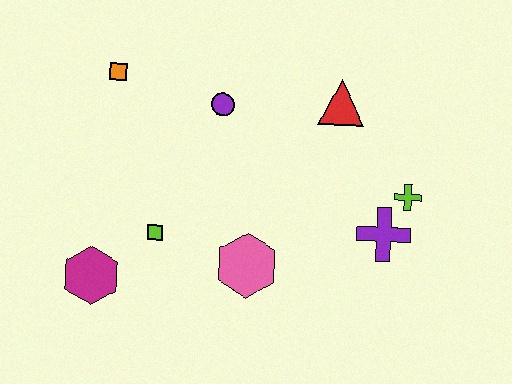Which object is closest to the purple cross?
The lime cross is closest to the purple cross.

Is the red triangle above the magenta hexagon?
Yes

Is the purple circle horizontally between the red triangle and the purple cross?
No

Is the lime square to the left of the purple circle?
Yes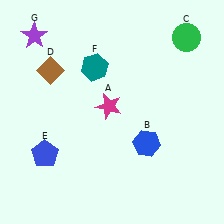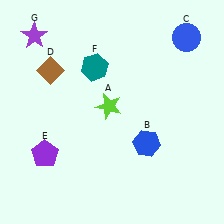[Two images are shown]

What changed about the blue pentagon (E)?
In Image 1, E is blue. In Image 2, it changed to purple.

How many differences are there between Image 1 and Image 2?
There are 3 differences between the two images.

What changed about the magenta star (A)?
In Image 1, A is magenta. In Image 2, it changed to lime.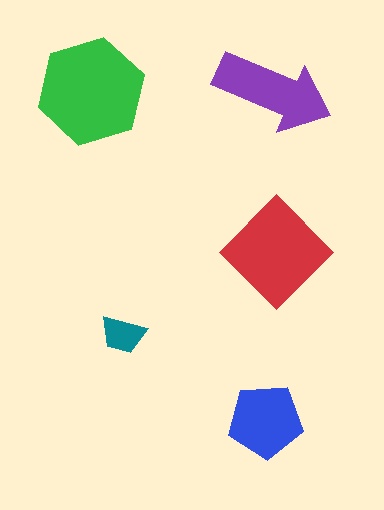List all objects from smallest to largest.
The teal trapezoid, the blue pentagon, the purple arrow, the red diamond, the green hexagon.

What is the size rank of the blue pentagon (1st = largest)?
4th.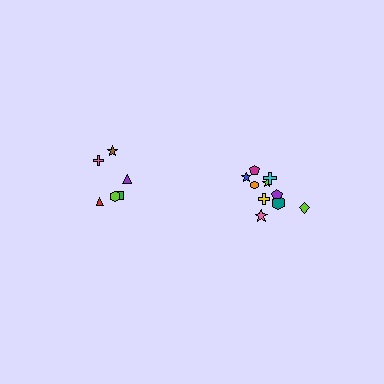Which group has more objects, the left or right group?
The right group.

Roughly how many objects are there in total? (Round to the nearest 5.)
Roughly 15 objects in total.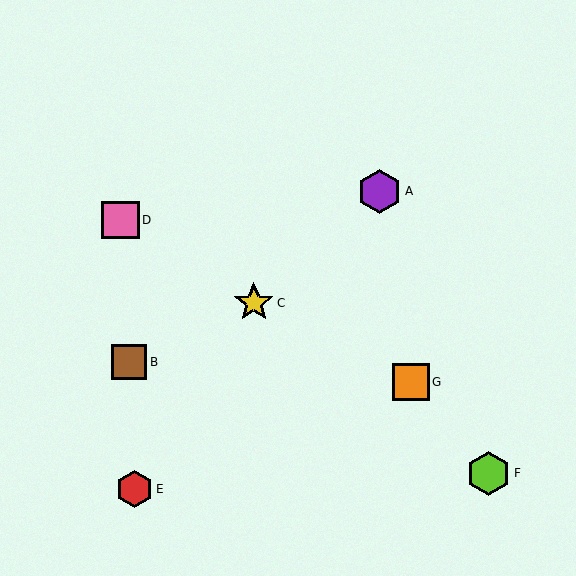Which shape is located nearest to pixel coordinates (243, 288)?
The yellow star (labeled C) at (254, 303) is nearest to that location.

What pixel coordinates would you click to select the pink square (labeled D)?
Click at (120, 220) to select the pink square D.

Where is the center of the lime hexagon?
The center of the lime hexagon is at (489, 473).